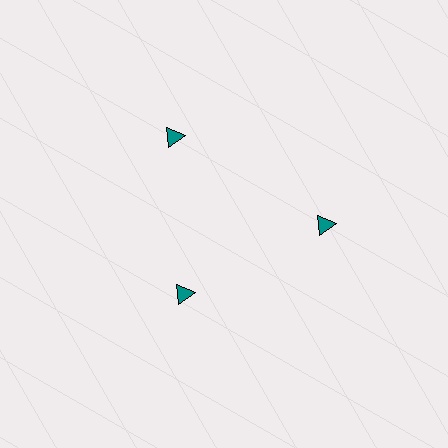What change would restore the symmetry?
The symmetry would be restored by moving it outward, back onto the ring so that all 3 triangles sit at equal angles and equal distance from the center.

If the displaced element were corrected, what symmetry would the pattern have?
It would have 3-fold rotational symmetry — the pattern would map onto itself every 120 degrees.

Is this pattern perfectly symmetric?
No. The 3 teal triangles are arranged in a ring, but one element near the 7 o'clock position is pulled inward toward the center, breaking the 3-fold rotational symmetry.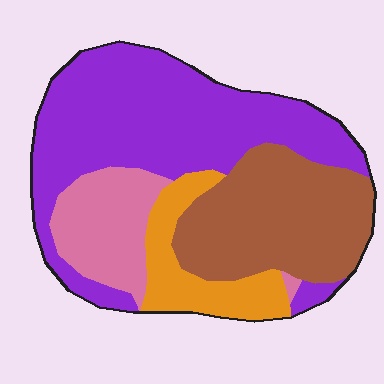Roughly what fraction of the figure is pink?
Pink takes up less than a sixth of the figure.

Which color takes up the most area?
Purple, at roughly 45%.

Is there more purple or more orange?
Purple.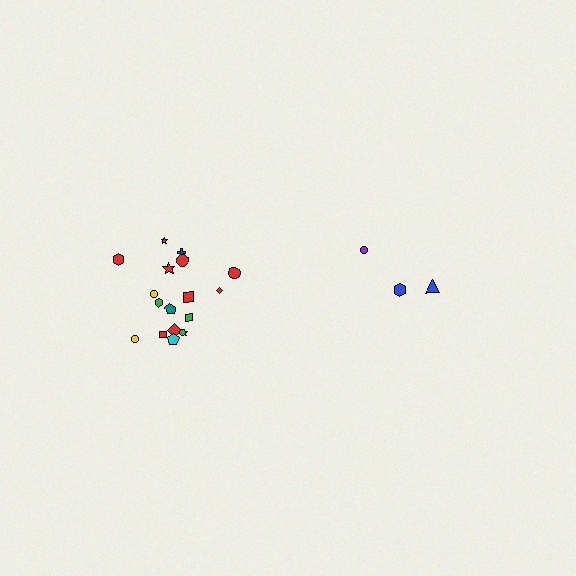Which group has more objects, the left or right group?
The left group.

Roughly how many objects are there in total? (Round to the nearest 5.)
Roughly 20 objects in total.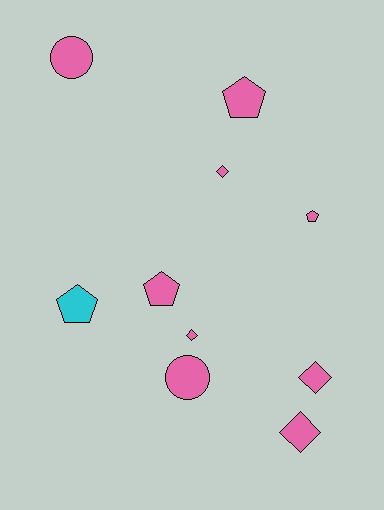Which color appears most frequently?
Pink, with 9 objects.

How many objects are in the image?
There are 10 objects.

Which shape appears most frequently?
Diamond, with 4 objects.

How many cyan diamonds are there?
There are no cyan diamonds.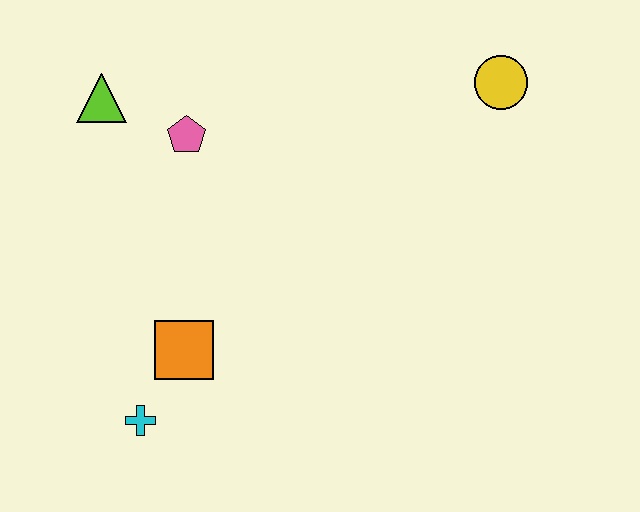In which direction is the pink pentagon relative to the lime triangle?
The pink pentagon is to the right of the lime triangle.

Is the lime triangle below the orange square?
No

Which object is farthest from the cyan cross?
The yellow circle is farthest from the cyan cross.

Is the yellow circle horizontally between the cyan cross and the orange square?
No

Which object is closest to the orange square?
The cyan cross is closest to the orange square.